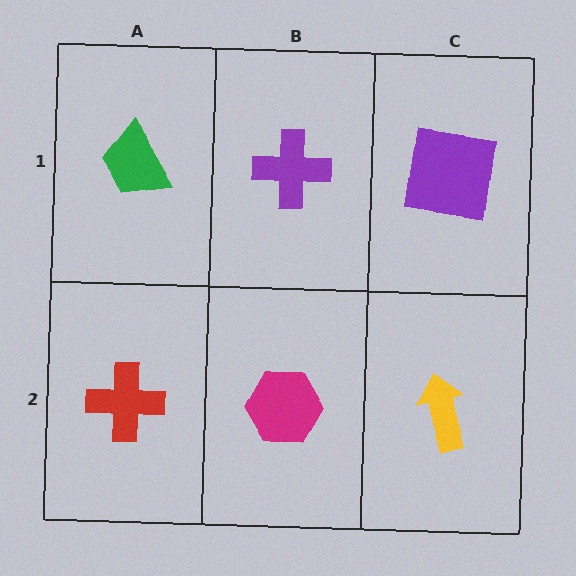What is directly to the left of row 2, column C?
A magenta hexagon.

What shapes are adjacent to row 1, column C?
A yellow arrow (row 2, column C), a purple cross (row 1, column B).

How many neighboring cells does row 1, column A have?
2.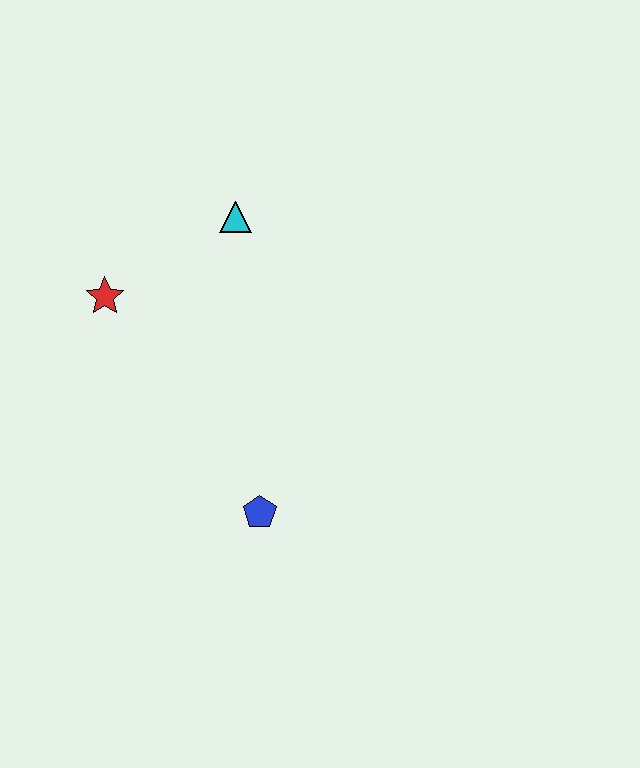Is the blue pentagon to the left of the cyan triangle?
No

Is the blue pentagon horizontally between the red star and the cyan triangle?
No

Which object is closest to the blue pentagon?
The red star is closest to the blue pentagon.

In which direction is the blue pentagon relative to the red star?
The blue pentagon is below the red star.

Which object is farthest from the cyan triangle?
The blue pentagon is farthest from the cyan triangle.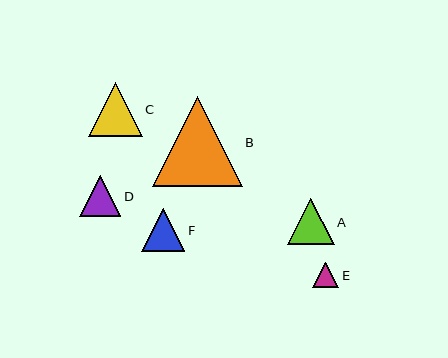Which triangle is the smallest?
Triangle E is the smallest with a size of approximately 26 pixels.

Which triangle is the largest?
Triangle B is the largest with a size of approximately 89 pixels.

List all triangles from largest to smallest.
From largest to smallest: B, C, A, F, D, E.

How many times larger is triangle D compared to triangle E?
Triangle D is approximately 1.6 times the size of triangle E.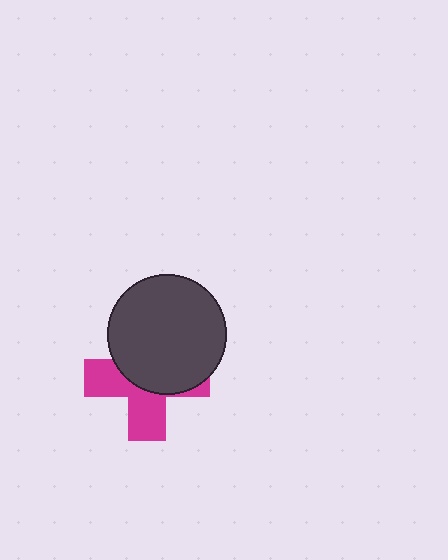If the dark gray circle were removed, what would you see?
You would see the complete magenta cross.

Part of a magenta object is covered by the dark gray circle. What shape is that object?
It is a cross.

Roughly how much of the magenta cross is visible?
About half of it is visible (roughly 47%).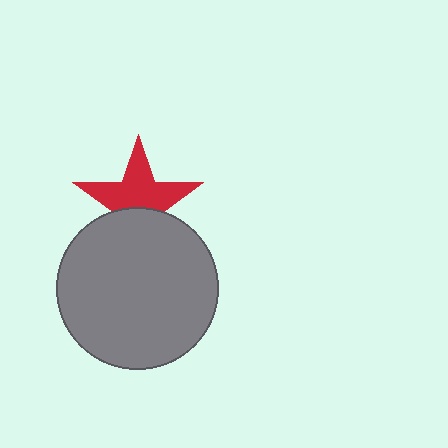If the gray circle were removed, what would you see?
You would see the complete red star.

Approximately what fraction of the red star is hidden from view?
Roughly 39% of the red star is hidden behind the gray circle.